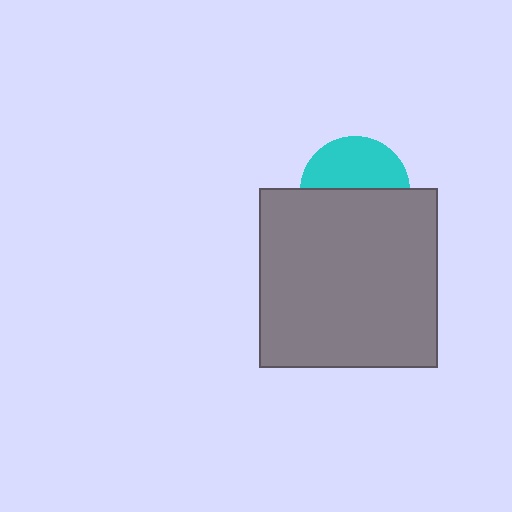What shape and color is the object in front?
The object in front is a gray square.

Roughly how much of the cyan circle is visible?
About half of it is visible (roughly 46%).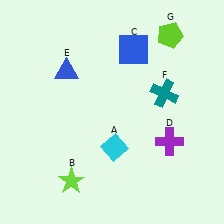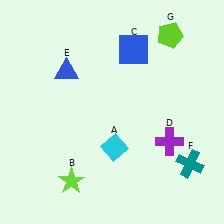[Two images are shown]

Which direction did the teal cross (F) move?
The teal cross (F) moved down.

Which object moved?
The teal cross (F) moved down.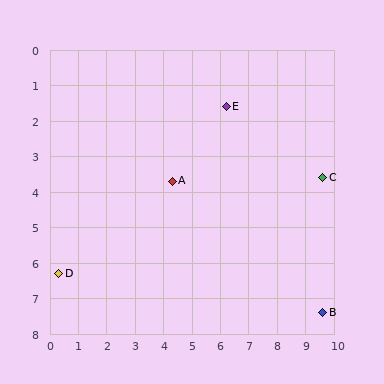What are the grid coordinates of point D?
Point D is at approximately (0.3, 6.3).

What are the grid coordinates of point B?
Point B is at approximately (9.6, 7.4).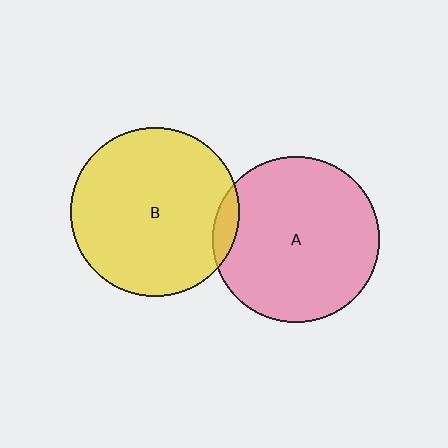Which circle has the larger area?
Circle B (yellow).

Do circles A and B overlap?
Yes.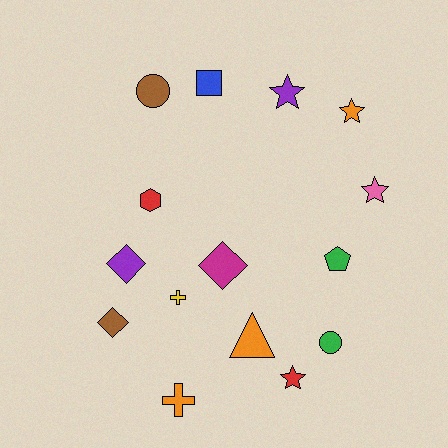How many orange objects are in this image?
There are 3 orange objects.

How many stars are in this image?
There are 4 stars.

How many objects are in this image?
There are 15 objects.